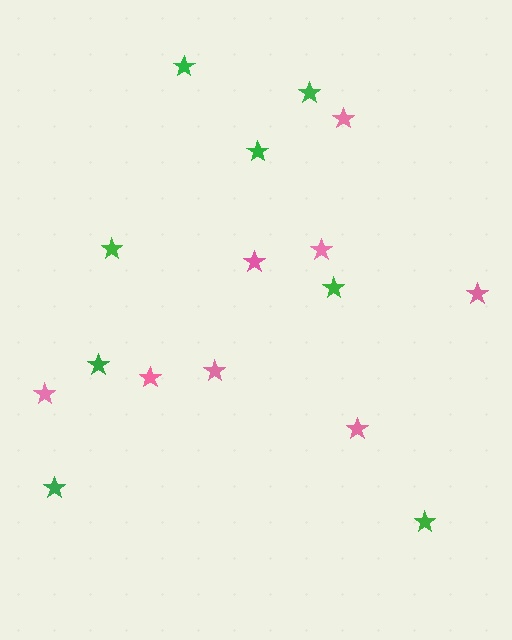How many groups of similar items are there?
There are 2 groups: one group of pink stars (8) and one group of green stars (8).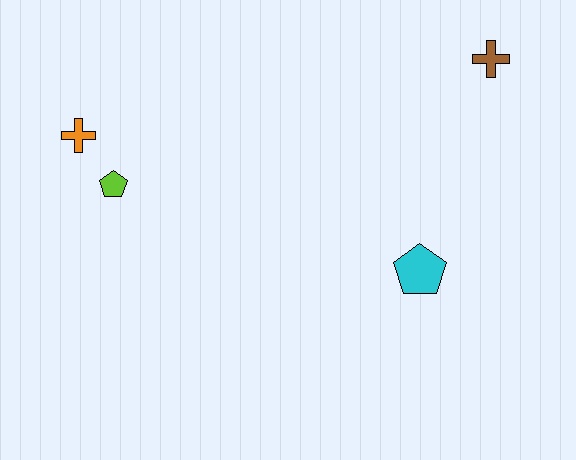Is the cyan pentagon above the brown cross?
No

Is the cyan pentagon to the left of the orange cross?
No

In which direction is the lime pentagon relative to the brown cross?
The lime pentagon is to the left of the brown cross.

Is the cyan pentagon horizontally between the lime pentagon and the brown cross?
Yes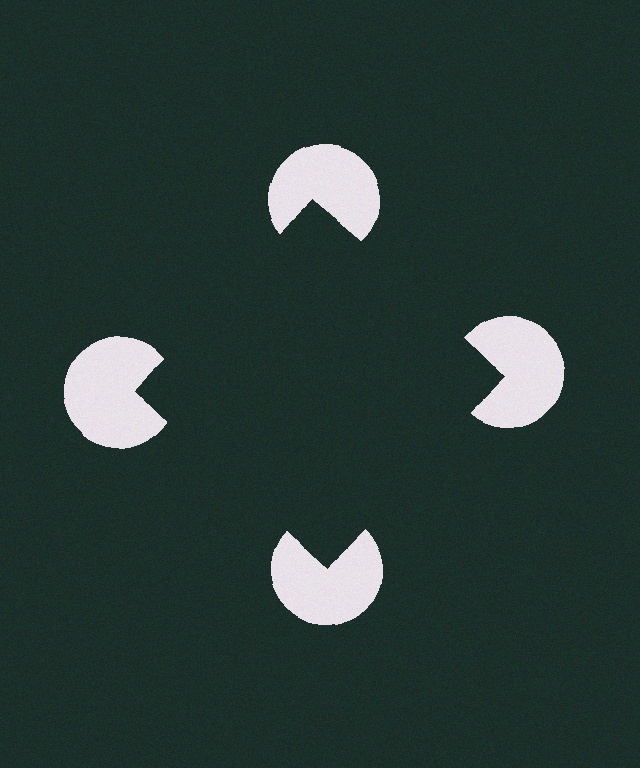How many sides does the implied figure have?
4 sides.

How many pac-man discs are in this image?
There are 4 — one at each vertex of the illusory square.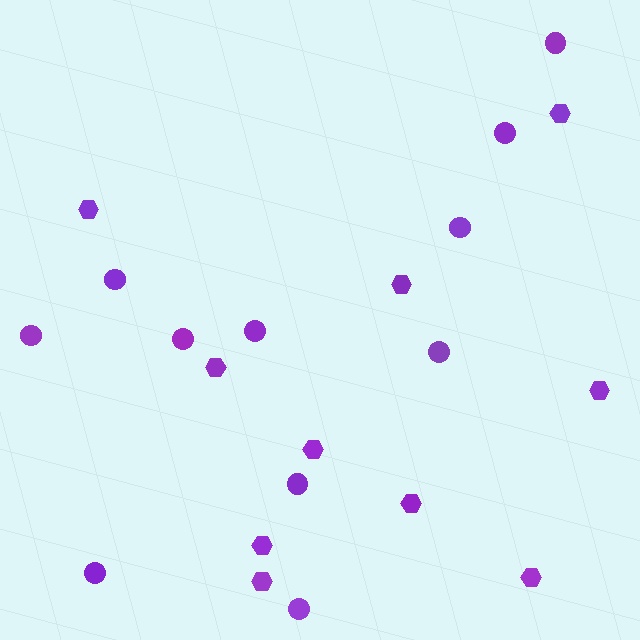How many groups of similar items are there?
There are 2 groups: one group of circles (11) and one group of hexagons (10).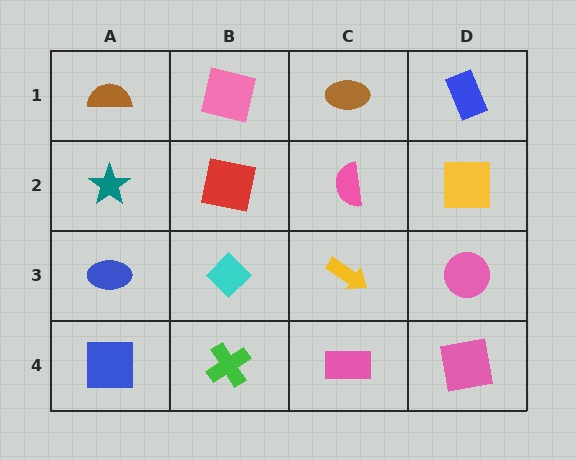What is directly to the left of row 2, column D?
A pink semicircle.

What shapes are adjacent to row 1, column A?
A teal star (row 2, column A), a pink square (row 1, column B).